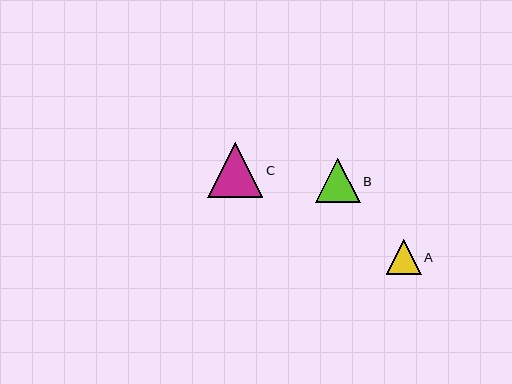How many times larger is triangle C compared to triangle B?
Triangle C is approximately 1.2 times the size of triangle B.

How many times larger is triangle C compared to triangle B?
Triangle C is approximately 1.2 times the size of triangle B.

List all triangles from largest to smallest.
From largest to smallest: C, B, A.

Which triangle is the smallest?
Triangle A is the smallest with a size of approximately 34 pixels.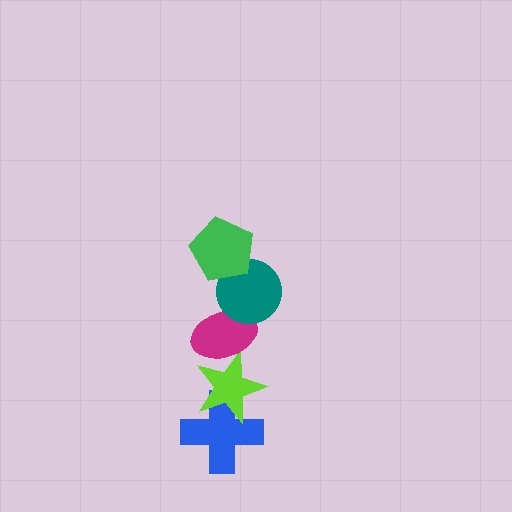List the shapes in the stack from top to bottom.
From top to bottom: the green pentagon, the teal circle, the magenta ellipse, the lime star, the blue cross.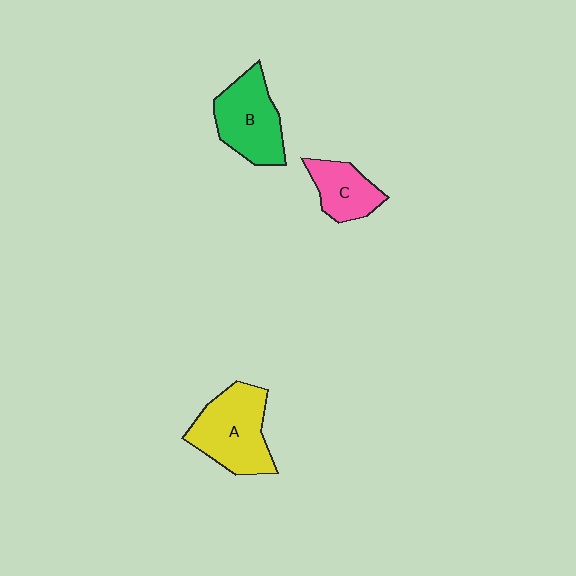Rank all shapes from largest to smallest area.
From largest to smallest: A (yellow), B (green), C (pink).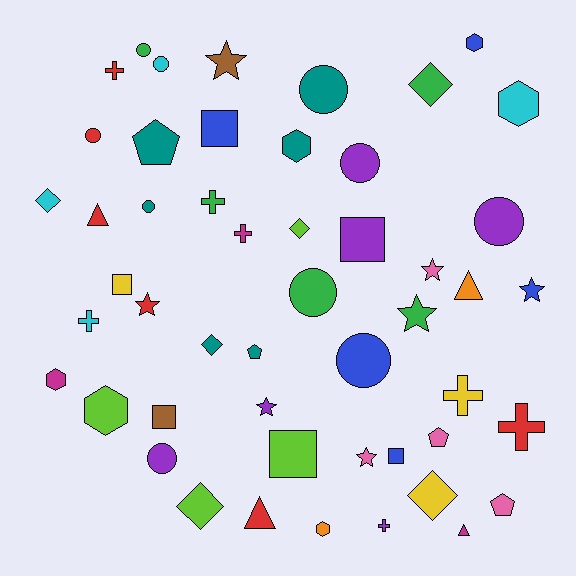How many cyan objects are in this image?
There are 4 cyan objects.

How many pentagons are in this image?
There are 4 pentagons.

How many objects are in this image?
There are 50 objects.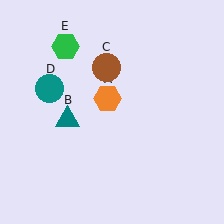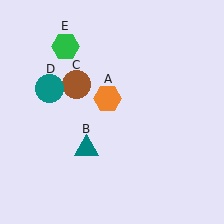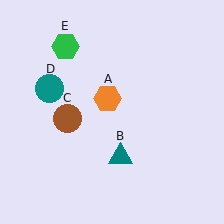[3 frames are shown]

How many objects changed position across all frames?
2 objects changed position: teal triangle (object B), brown circle (object C).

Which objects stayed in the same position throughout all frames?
Orange hexagon (object A) and teal circle (object D) and green hexagon (object E) remained stationary.